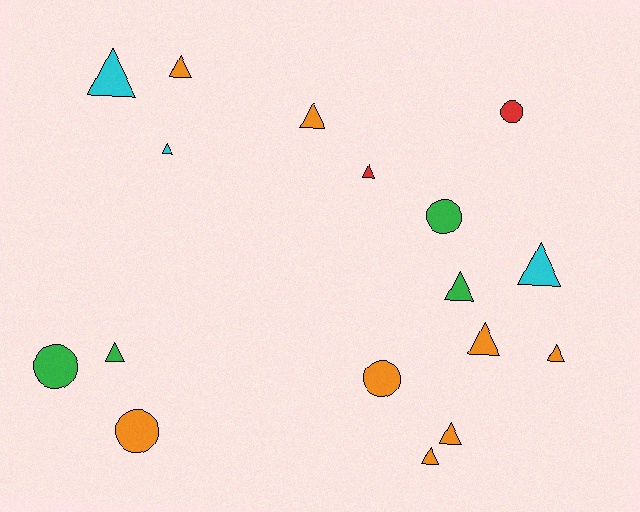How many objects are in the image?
There are 17 objects.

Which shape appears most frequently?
Triangle, with 12 objects.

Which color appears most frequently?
Orange, with 8 objects.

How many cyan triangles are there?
There are 3 cyan triangles.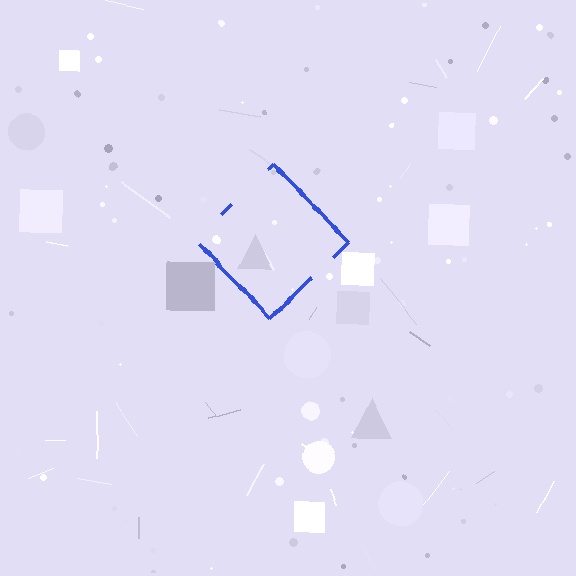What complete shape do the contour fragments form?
The contour fragments form a diamond.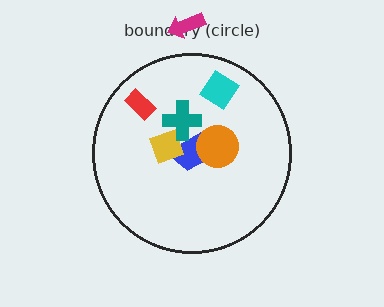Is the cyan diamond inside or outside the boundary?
Inside.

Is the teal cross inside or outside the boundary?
Inside.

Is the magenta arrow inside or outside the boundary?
Outside.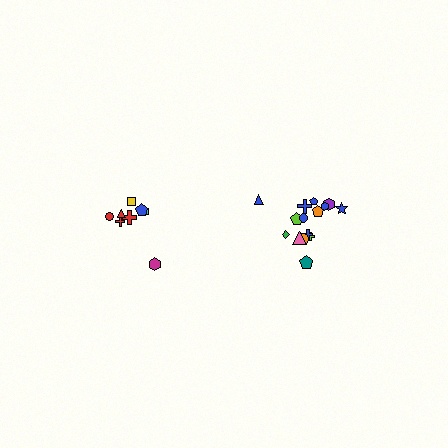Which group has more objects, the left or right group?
The right group.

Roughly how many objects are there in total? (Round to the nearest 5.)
Roughly 25 objects in total.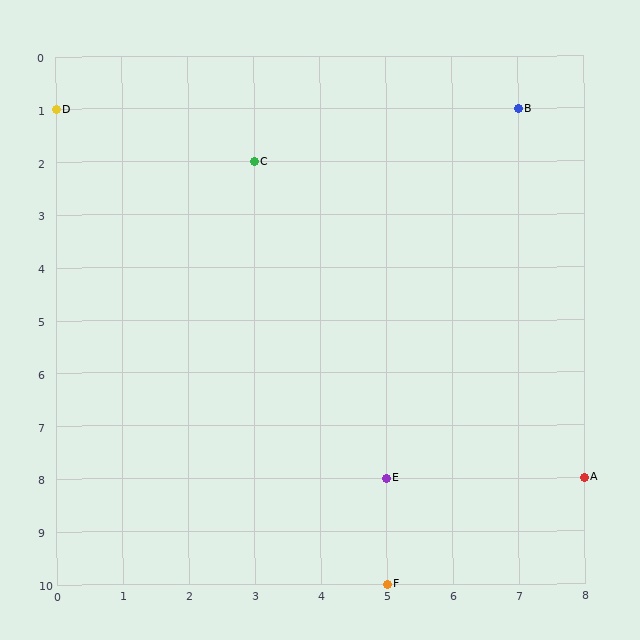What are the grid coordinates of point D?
Point D is at grid coordinates (0, 1).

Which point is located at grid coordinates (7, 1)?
Point B is at (7, 1).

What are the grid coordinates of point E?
Point E is at grid coordinates (5, 8).